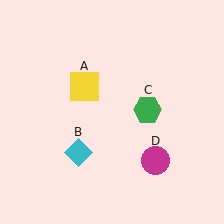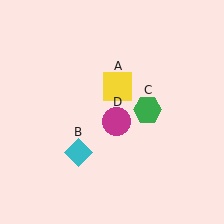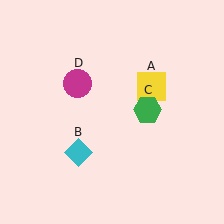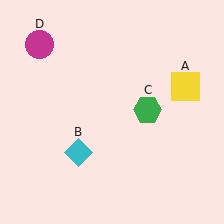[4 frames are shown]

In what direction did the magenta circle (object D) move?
The magenta circle (object D) moved up and to the left.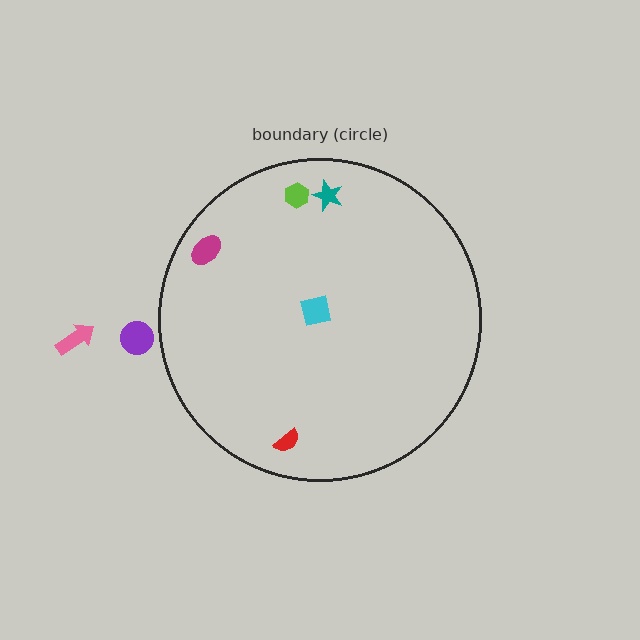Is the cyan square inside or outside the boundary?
Inside.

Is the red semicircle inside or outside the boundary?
Inside.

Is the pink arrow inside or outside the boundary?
Outside.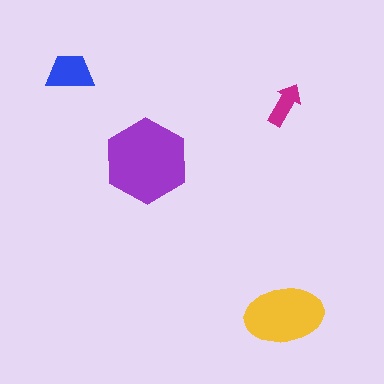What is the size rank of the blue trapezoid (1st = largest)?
3rd.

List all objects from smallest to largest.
The magenta arrow, the blue trapezoid, the yellow ellipse, the purple hexagon.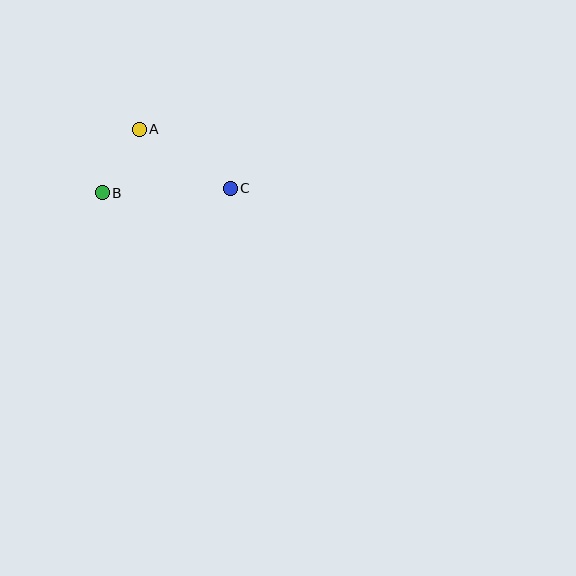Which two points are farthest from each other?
Points B and C are farthest from each other.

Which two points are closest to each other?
Points A and B are closest to each other.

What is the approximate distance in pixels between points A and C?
The distance between A and C is approximately 108 pixels.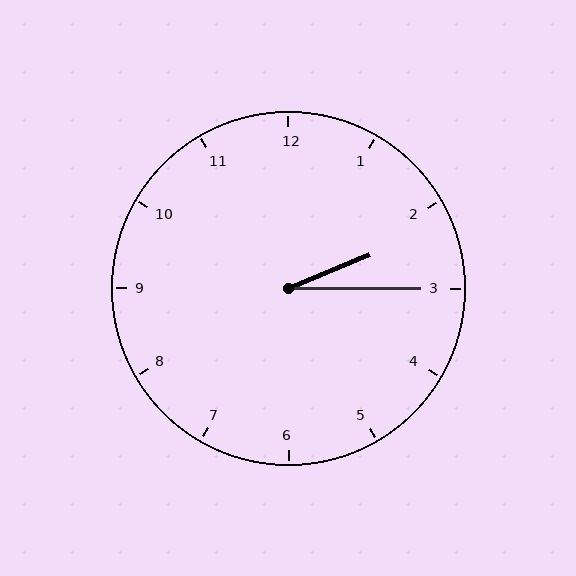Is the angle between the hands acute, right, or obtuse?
It is acute.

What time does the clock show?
2:15.